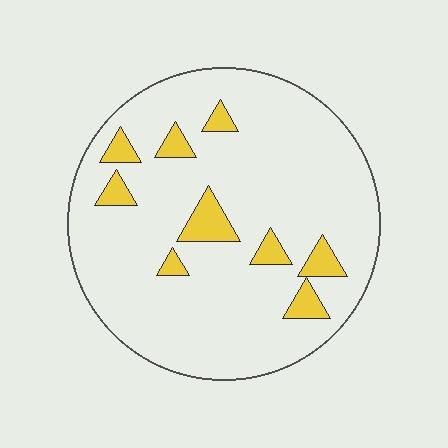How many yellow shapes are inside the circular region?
9.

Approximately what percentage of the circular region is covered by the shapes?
Approximately 10%.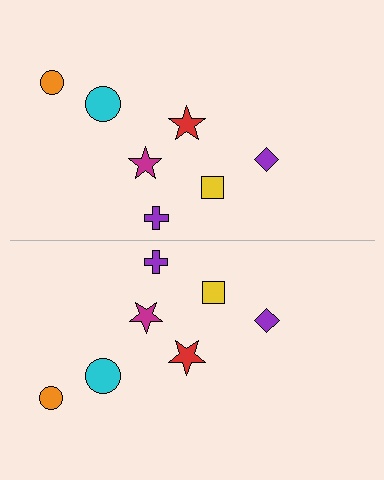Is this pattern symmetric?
Yes, this pattern has bilateral (reflection) symmetry.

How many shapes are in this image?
There are 14 shapes in this image.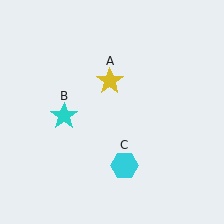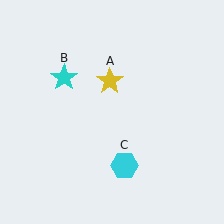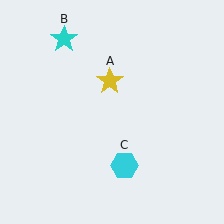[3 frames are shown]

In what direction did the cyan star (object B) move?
The cyan star (object B) moved up.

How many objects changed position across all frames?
1 object changed position: cyan star (object B).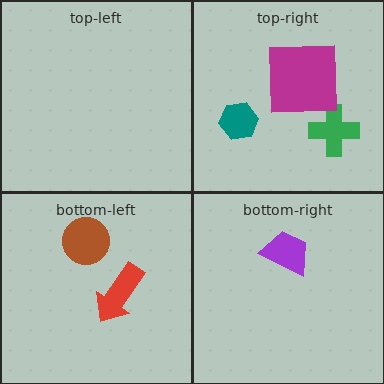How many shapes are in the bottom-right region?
1.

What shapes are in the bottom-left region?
The brown circle, the red arrow.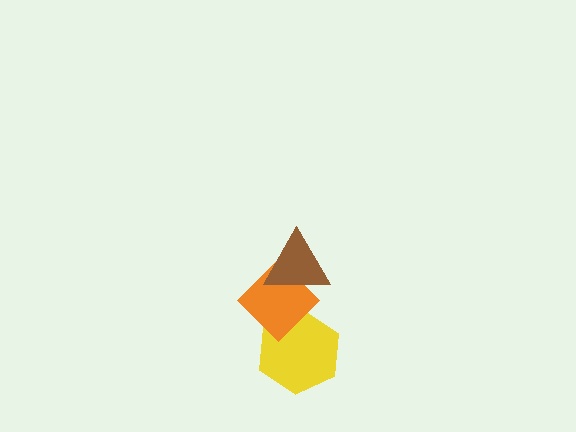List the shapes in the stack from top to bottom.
From top to bottom: the brown triangle, the orange diamond, the yellow hexagon.